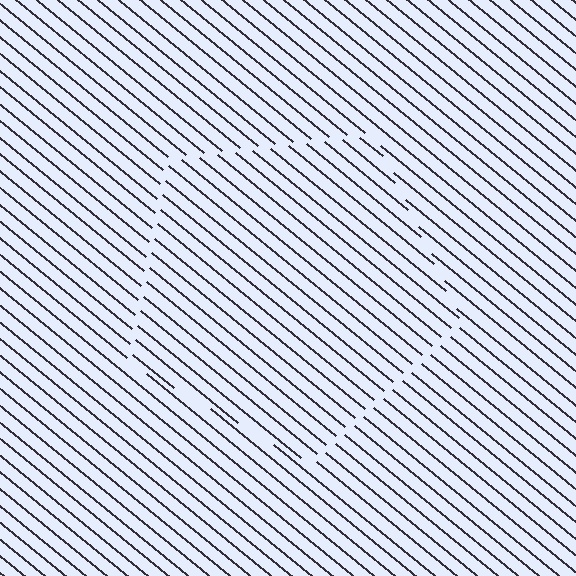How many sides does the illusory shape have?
5 sides — the line-ends trace a pentagon.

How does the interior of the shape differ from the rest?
The interior of the shape contains the same grating, shifted by half a period — the contour is defined by the phase discontinuity where line-ends from the inner and outer gratings abut.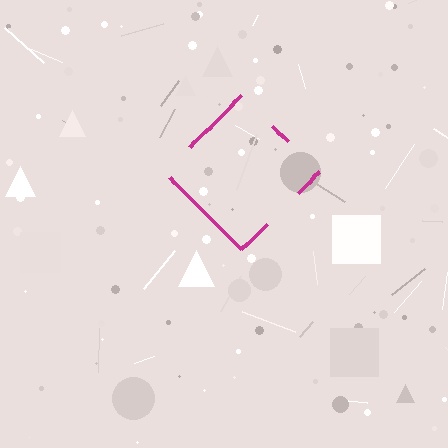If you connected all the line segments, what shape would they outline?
They would outline a diamond.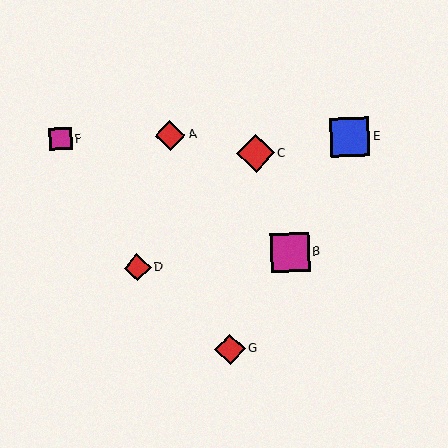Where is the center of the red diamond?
The center of the red diamond is at (137, 268).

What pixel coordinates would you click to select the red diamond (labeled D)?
Click at (137, 268) to select the red diamond D.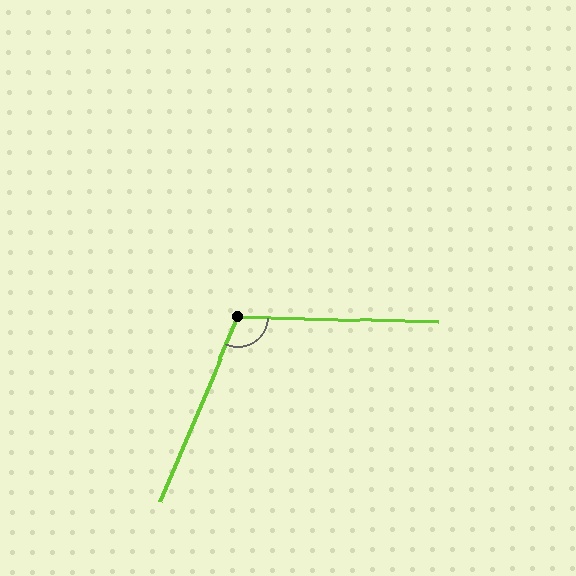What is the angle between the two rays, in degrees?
Approximately 112 degrees.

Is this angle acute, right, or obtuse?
It is obtuse.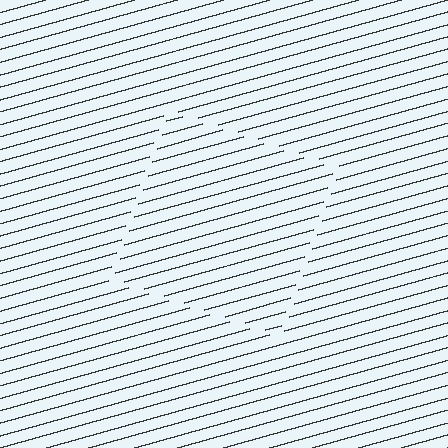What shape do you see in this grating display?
An illusory square. The interior of the shape contains the same grating, shifted by half a period — the contour is defined by the phase discontinuity where line-ends from the inner and outer gratings abut.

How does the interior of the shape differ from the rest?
The interior of the shape contains the same grating, shifted by half a period — the contour is defined by the phase discontinuity where line-ends from the inner and outer gratings abut.